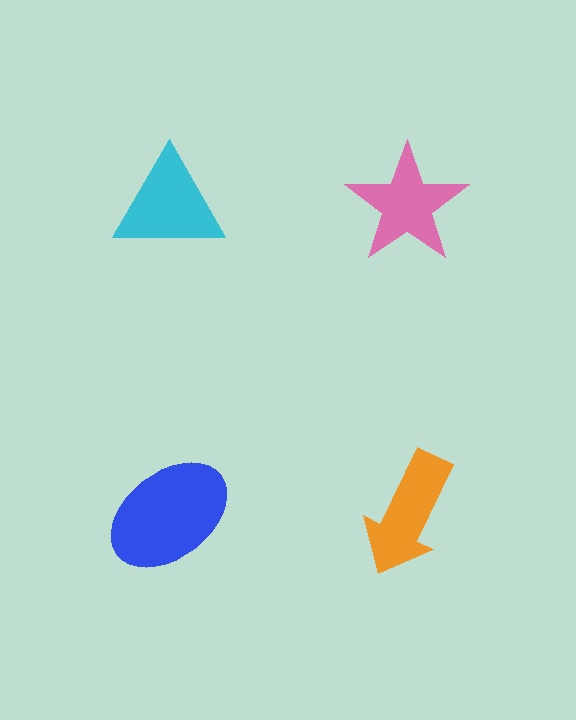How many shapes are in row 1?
2 shapes.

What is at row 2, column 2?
An orange arrow.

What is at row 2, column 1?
A blue ellipse.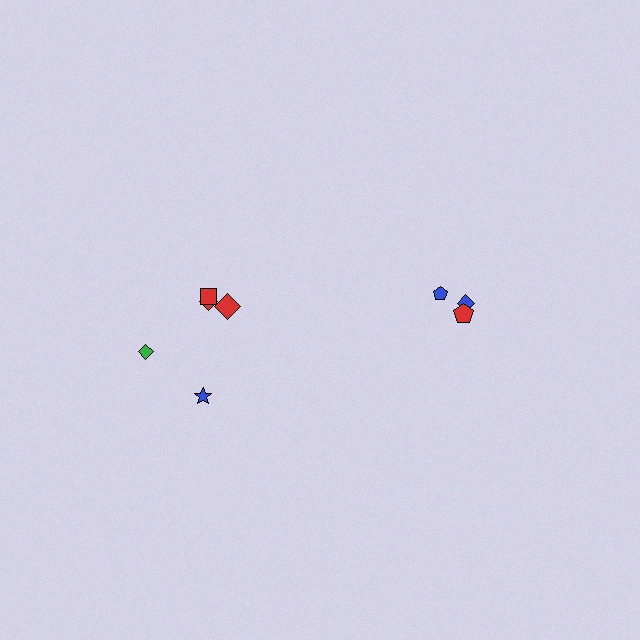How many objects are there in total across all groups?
There are 8 objects.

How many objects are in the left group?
There are 5 objects.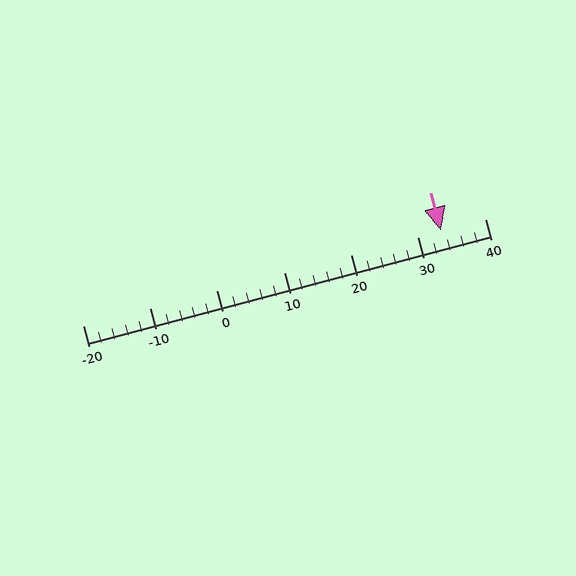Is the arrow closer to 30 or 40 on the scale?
The arrow is closer to 30.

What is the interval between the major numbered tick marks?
The major tick marks are spaced 10 units apart.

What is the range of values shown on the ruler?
The ruler shows values from -20 to 40.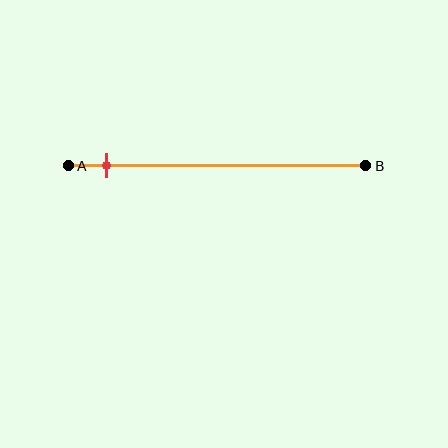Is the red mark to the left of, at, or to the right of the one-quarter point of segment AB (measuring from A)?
The red mark is to the left of the one-quarter point of segment AB.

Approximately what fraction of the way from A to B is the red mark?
The red mark is approximately 15% of the way from A to B.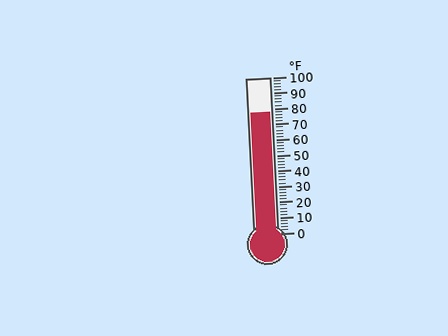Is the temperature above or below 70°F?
The temperature is above 70°F.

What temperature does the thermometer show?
The thermometer shows approximately 78°F.